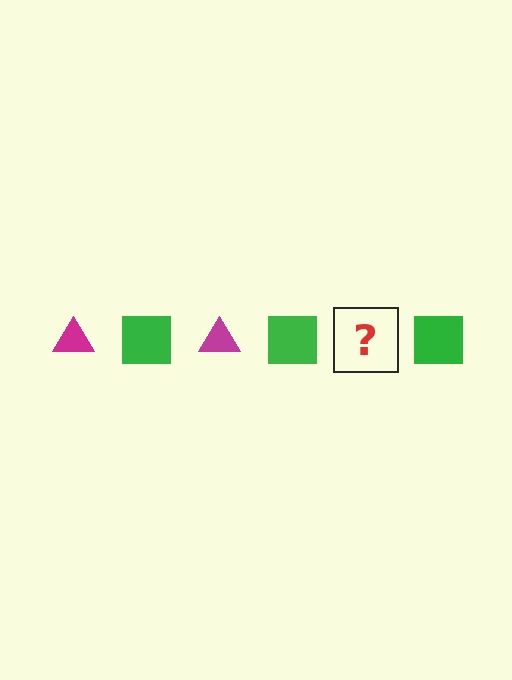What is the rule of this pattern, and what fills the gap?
The rule is that the pattern alternates between magenta triangle and green square. The gap should be filled with a magenta triangle.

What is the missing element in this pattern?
The missing element is a magenta triangle.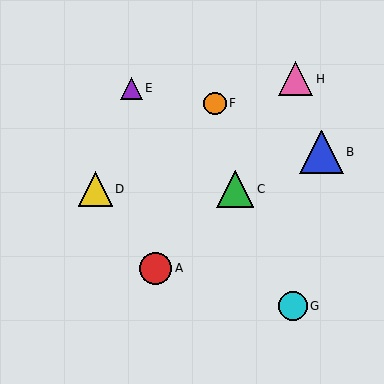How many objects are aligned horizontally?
2 objects (C, D) are aligned horizontally.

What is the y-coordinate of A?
Object A is at y≈268.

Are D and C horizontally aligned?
Yes, both are at y≈189.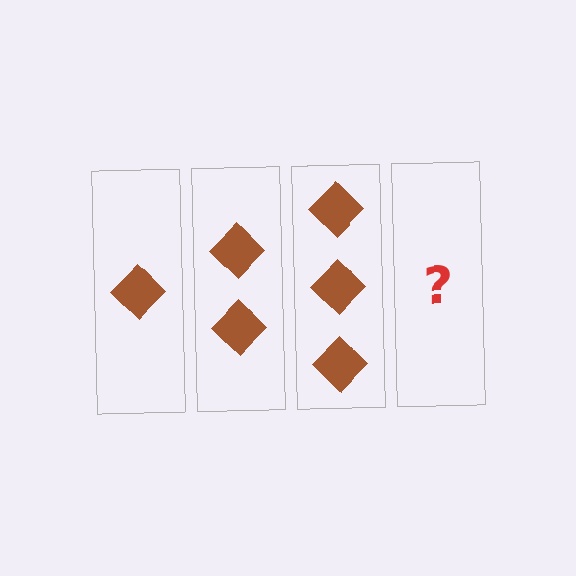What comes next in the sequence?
The next element should be 4 diamonds.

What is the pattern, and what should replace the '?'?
The pattern is that each step adds one more diamond. The '?' should be 4 diamonds.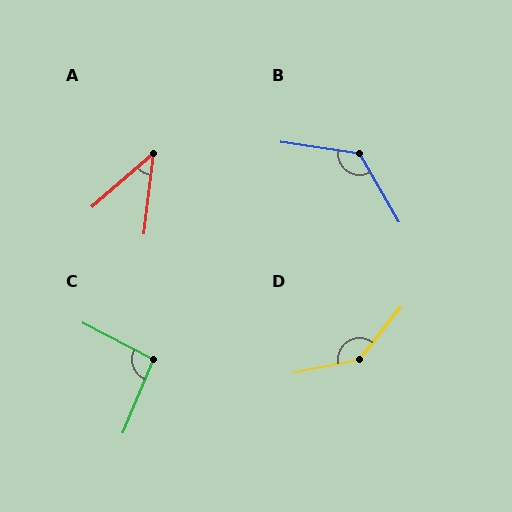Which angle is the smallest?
A, at approximately 42 degrees.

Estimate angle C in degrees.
Approximately 94 degrees.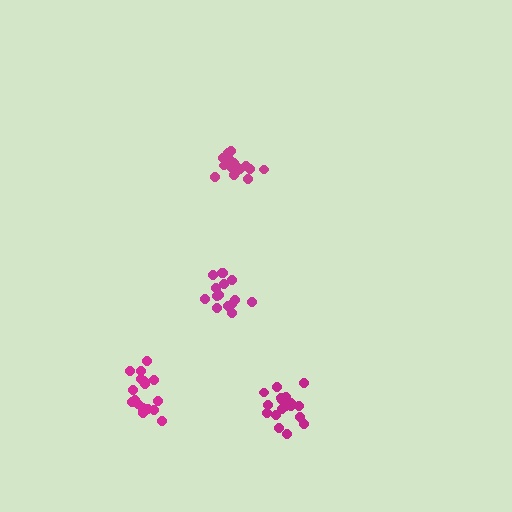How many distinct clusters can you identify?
There are 4 distinct clusters.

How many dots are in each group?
Group 1: 20 dots, Group 2: 15 dots, Group 3: 19 dots, Group 4: 18 dots (72 total).